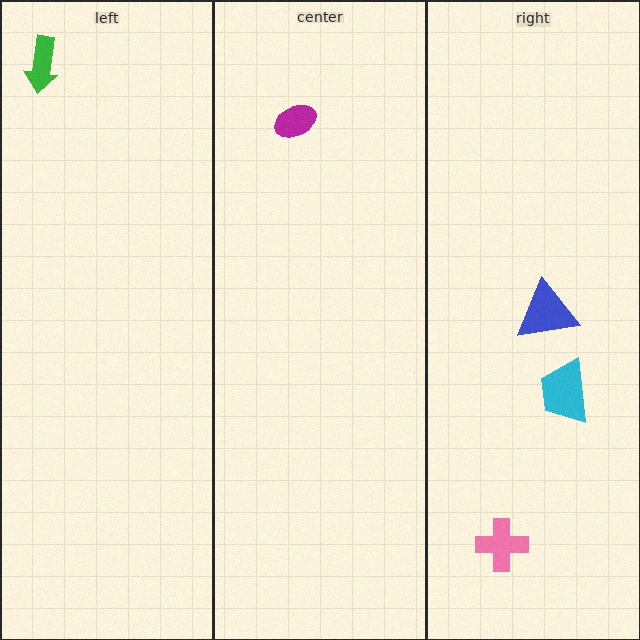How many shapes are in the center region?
1.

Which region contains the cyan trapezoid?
The right region.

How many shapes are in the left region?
1.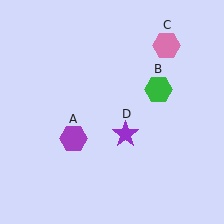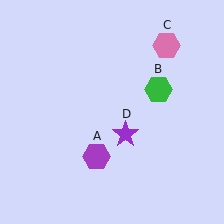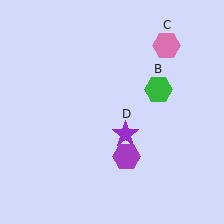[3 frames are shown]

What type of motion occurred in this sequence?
The purple hexagon (object A) rotated counterclockwise around the center of the scene.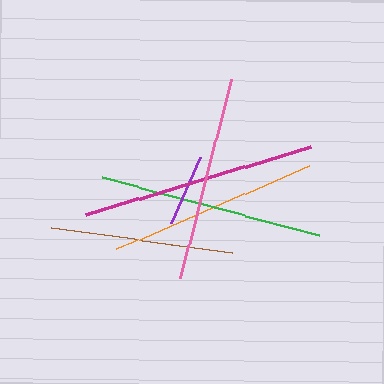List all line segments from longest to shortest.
From longest to shortest: magenta, green, orange, pink, brown, purple.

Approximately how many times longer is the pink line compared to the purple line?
The pink line is approximately 2.8 times the length of the purple line.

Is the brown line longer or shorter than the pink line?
The pink line is longer than the brown line.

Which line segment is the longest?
The magenta line is the longest at approximately 235 pixels.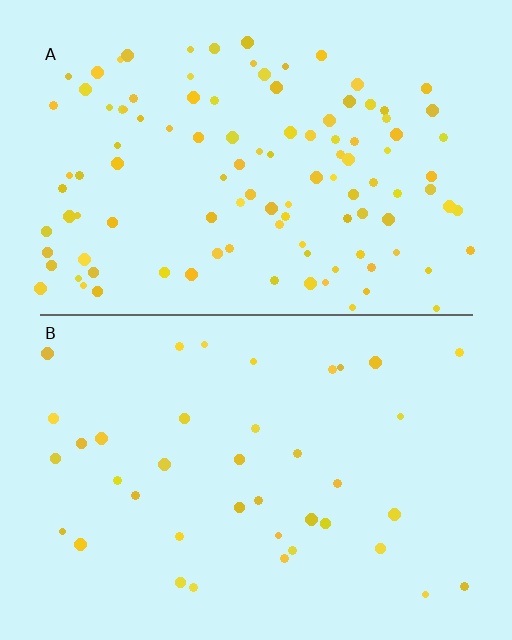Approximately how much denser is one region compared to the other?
Approximately 2.8× — region A over region B.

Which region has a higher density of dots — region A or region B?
A (the top).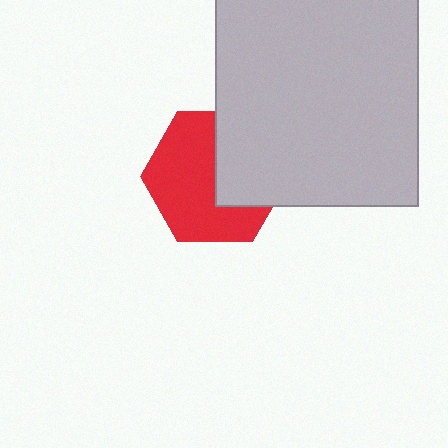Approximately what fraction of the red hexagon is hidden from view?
Roughly 39% of the red hexagon is hidden behind the light gray rectangle.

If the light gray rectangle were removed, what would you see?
You would see the complete red hexagon.